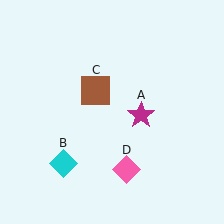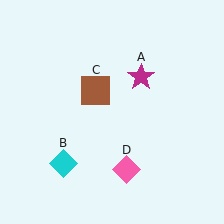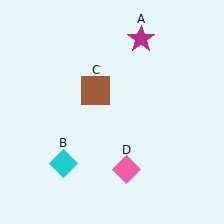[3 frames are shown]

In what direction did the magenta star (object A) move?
The magenta star (object A) moved up.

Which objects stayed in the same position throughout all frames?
Cyan diamond (object B) and brown square (object C) and pink diamond (object D) remained stationary.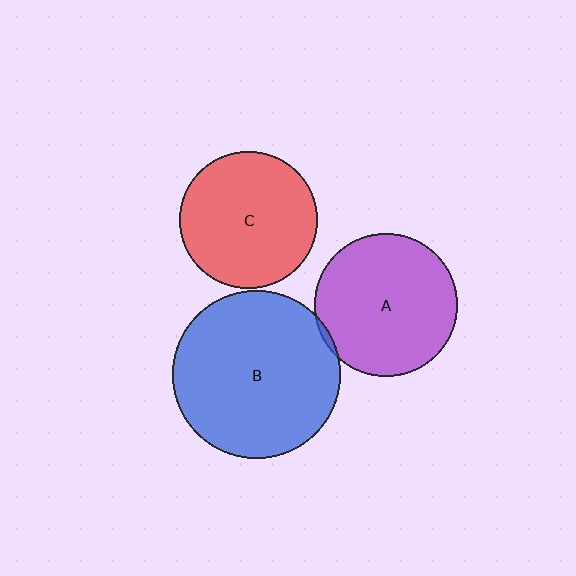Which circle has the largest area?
Circle B (blue).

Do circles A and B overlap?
Yes.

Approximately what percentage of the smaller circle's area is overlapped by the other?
Approximately 5%.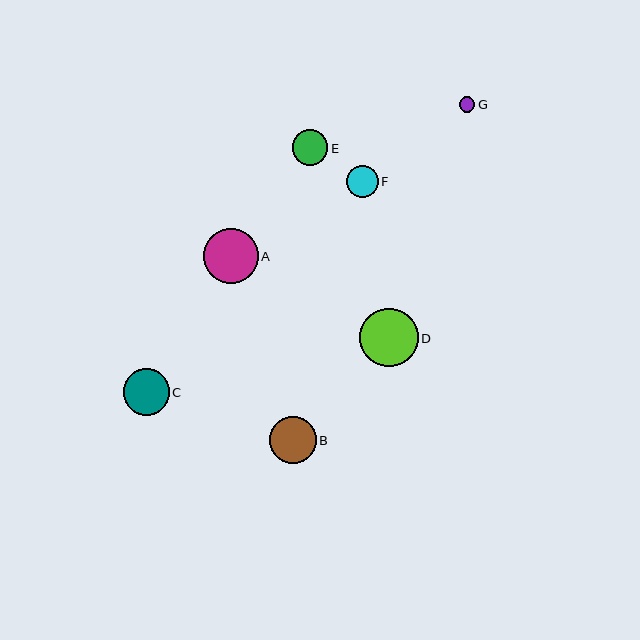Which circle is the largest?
Circle D is the largest with a size of approximately 58 pixels.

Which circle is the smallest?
Circle G is the smallest with a size of approximately 16 pixels.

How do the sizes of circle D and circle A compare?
Circle D and circle A are approximately the same size.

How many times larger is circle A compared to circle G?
Circle A is approximately 3.5 times the size of circle G.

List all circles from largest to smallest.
From largest to smallest: D, A, B, C, E, F, G.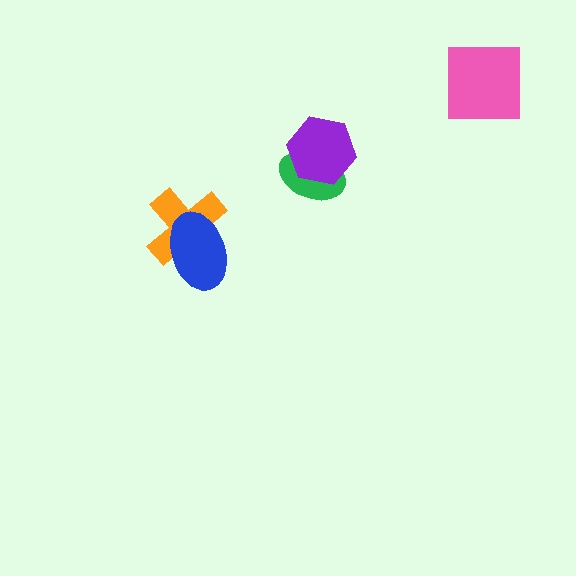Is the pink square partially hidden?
No, no other shape covers it.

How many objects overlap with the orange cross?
1 object overlaps with the orange cross.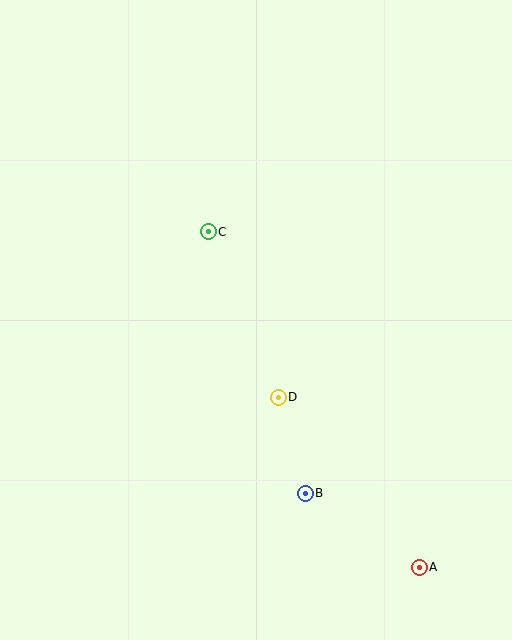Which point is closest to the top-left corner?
Point C is closest to the top-left corner.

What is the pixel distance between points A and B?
The distance between A and B is 137 pixels.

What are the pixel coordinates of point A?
Point A is at (419, 567).